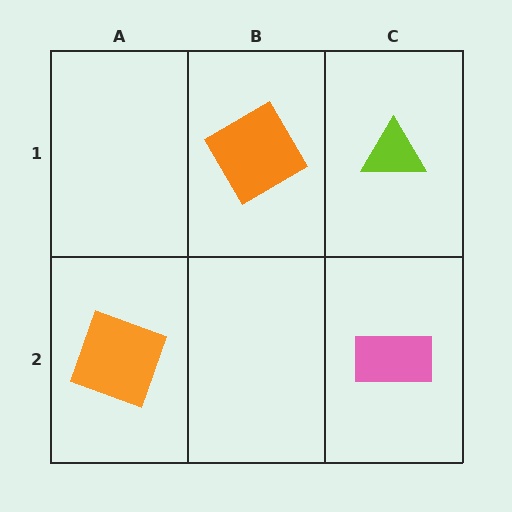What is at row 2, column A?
An orange square.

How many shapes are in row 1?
2 shapes.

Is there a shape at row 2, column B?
No, that cell is empty.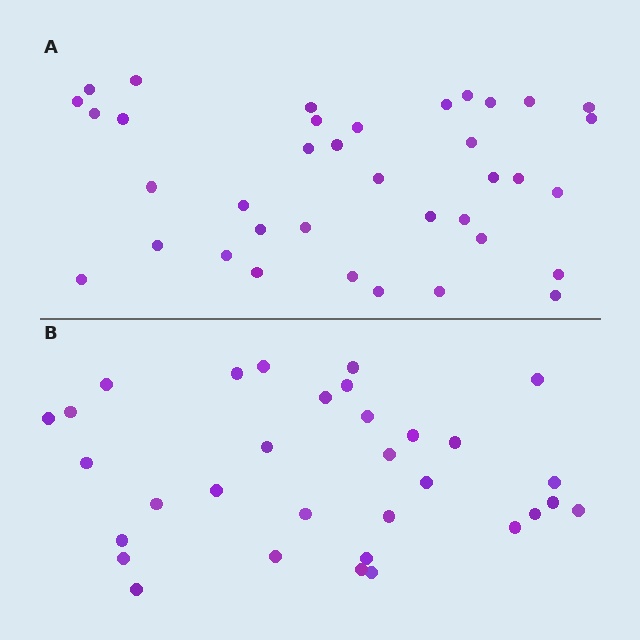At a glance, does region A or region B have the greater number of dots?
Region A (the top region) has more dots.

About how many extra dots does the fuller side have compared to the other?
Region A has about 5 more dots than region B.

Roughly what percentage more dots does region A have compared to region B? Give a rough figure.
About 15% more.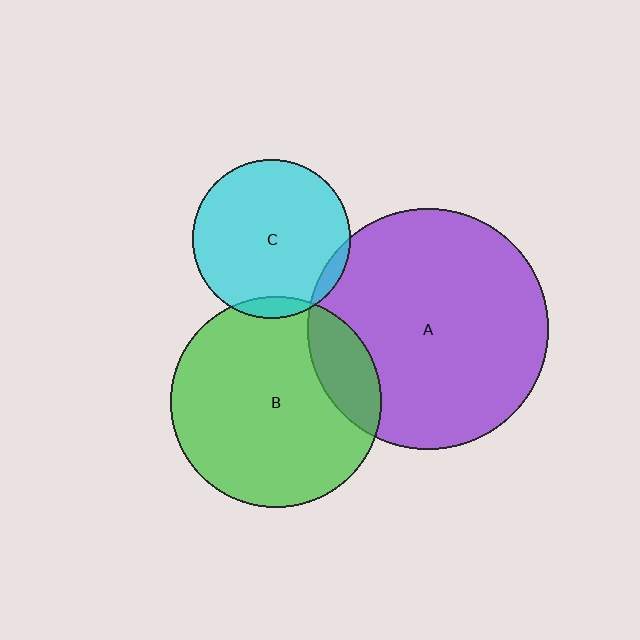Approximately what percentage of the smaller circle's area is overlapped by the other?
Approximately 5%.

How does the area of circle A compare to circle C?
Approximately 2.3 times.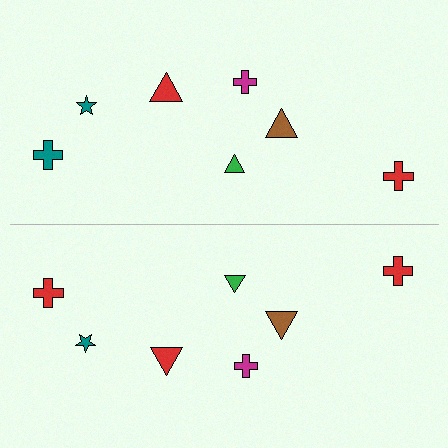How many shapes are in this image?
There are 14 shapes in this image.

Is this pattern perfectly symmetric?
No, the pattern is not perfectly symmetric. The red cross on the bottom side breaks the symmetry — its mirror counterpart is teal.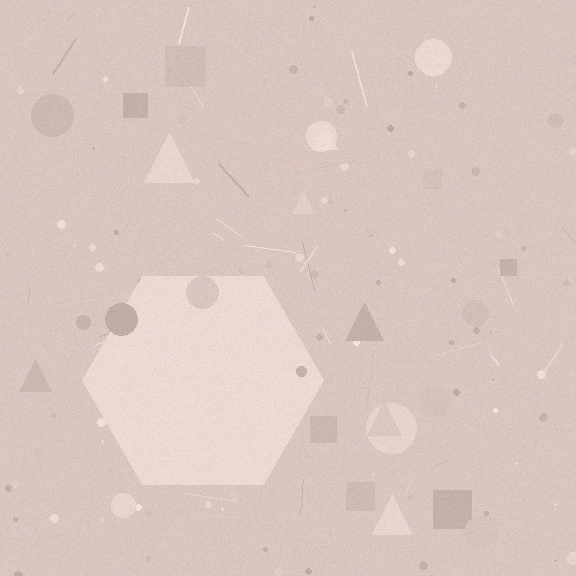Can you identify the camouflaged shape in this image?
The camouflaged shape is a hexagon.